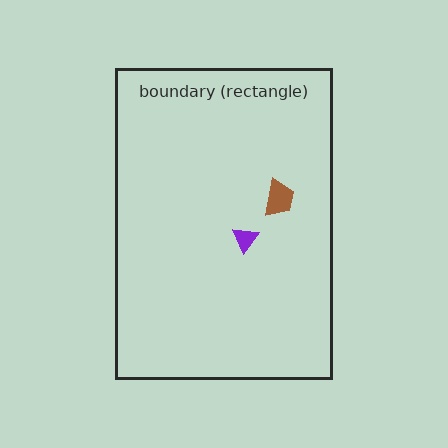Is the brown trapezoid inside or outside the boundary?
Inside.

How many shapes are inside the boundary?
2 inside, 0 outside.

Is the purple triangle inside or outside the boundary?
Inside.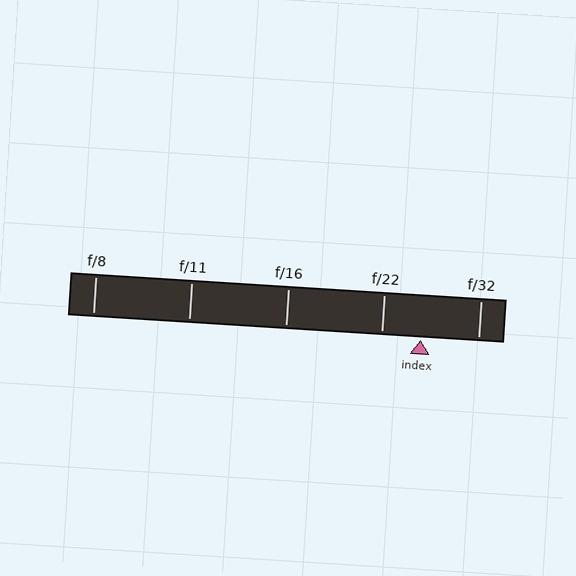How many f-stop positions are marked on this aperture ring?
There are 5 f-stop positions marked.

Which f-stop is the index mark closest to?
The index mark is closest to f/22.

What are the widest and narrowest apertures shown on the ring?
The widest aperture shown is f/8 and the narrowest is f/32.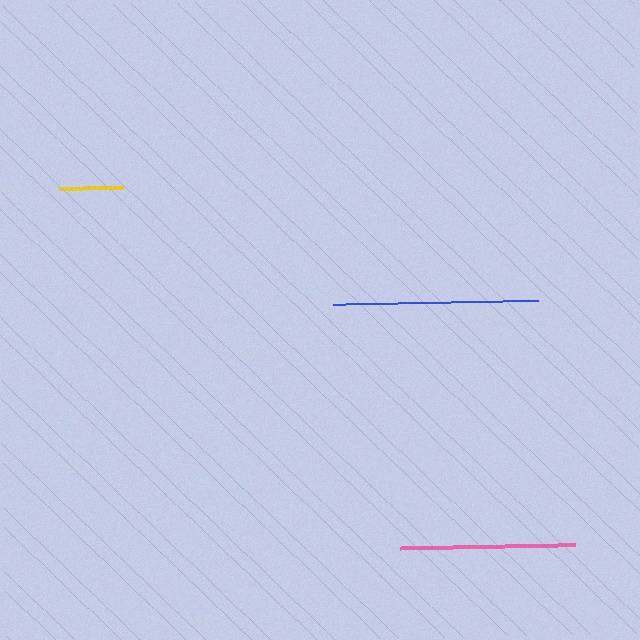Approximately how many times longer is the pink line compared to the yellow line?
The pink line is approximately 2.7 times the length of the yellow line.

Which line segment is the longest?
The blue line is the longest at approximately 205 pixels.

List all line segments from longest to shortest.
From longest to shortest: blue, pink, yellow.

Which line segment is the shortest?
The yellow line is the shortest at approximately 64 pixels.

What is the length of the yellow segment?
The yellow segment is approximately 64 pixels long.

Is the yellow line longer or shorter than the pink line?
The pink line is longer than the yellow line.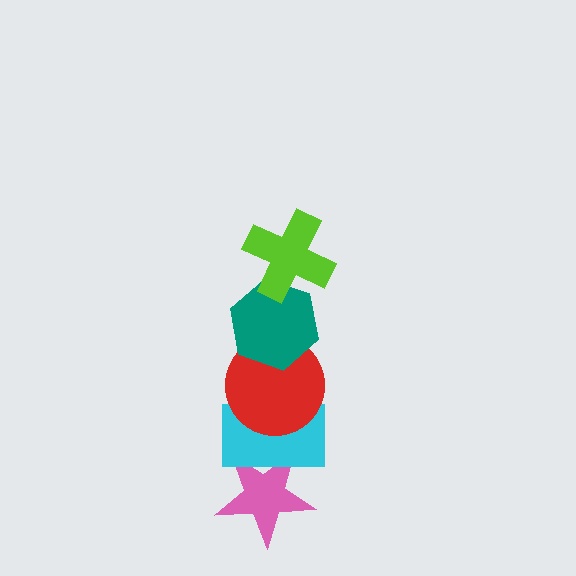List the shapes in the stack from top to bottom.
From top to bottom: the lime cross, the teal hexagon, the red circle, the cyan rectangle, the pink star.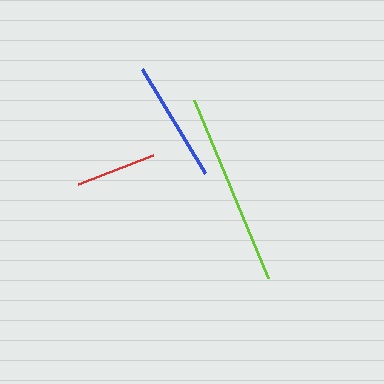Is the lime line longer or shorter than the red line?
The lime line is longer than the red line.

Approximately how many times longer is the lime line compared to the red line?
The lime line is approximately 2.4 times the length of the red line.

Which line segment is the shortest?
The red line is the shortest at approximately 81 pixels.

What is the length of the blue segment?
The blue segment is approximately 121 pixels long.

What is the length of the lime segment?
The lime segment is approximately 192 pixels long.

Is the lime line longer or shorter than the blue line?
The lime line is longer than the blue line.